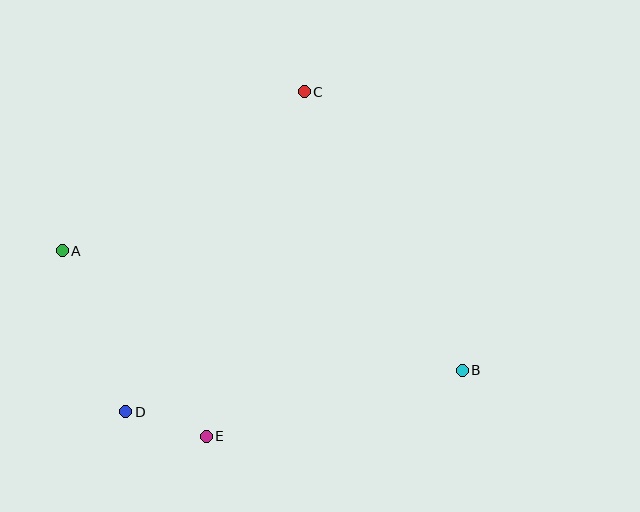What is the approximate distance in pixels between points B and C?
The distance between B and C is approximately 320 pixels.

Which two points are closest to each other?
Points D and E are closest to each other.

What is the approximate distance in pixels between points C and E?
The distance between C and E is approximately 358 pixels.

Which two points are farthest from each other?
Points A and B are farthest from each other.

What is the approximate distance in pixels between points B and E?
The distance between B and E is approximately 264 pixels.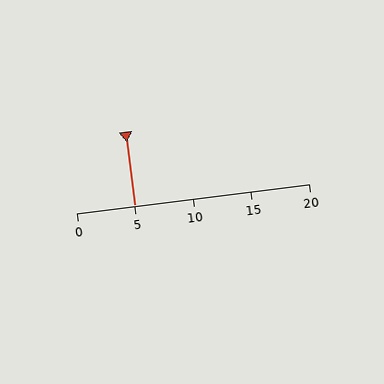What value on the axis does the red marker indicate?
The marker indicates approximately 5.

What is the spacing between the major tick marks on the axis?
The major ticks are spaced 5 apart.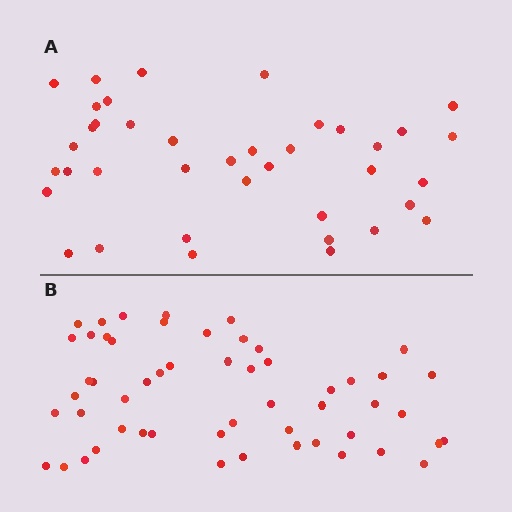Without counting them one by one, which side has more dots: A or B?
Region B (the bottom region) has more dots.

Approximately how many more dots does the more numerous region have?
Region B has approximately 15 more dots than region A.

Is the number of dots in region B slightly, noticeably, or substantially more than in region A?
Region B has noticeably more, but not dramatically so. The ratio is roughly 1.4 to 1.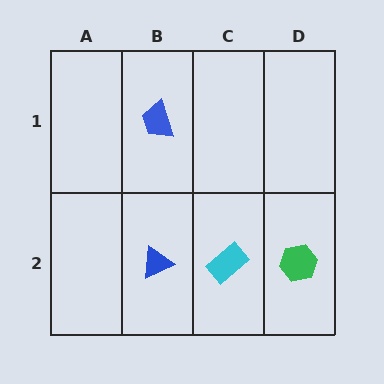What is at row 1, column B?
A blue trapezoid.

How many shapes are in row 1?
1 shape.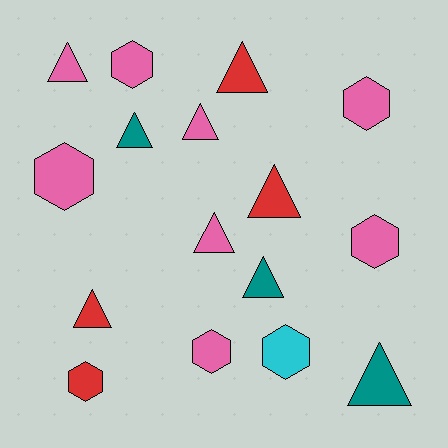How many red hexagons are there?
There is 1 red hexagon.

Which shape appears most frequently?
Triangle, with 9 objects.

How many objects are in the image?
There are 16 objects.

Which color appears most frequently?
Pink, with 8 objects.